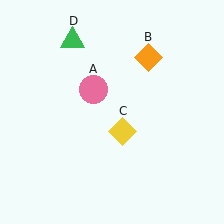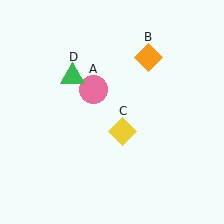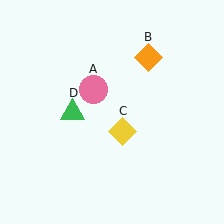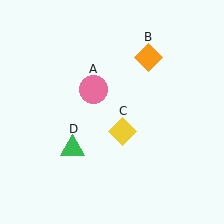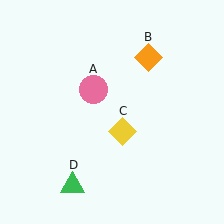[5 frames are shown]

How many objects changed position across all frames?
1 object changed position: green triangle (object D).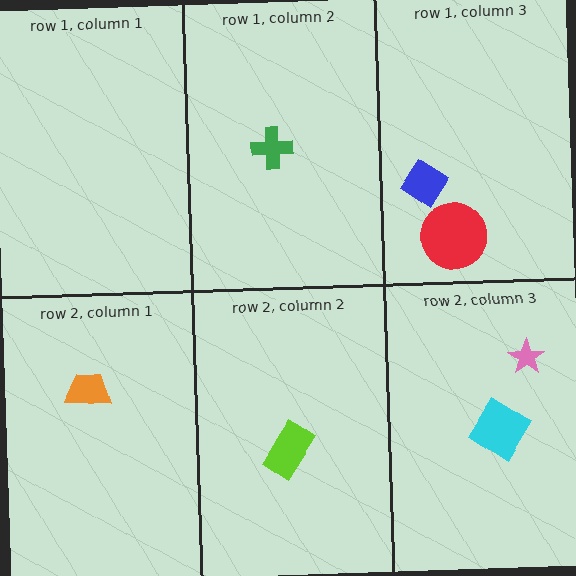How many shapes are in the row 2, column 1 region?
1.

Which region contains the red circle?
The row 1, column 3 region.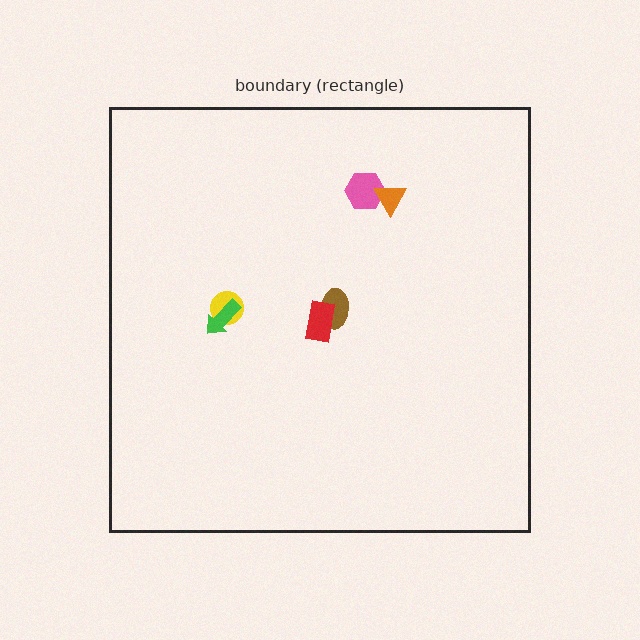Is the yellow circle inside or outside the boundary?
Inside.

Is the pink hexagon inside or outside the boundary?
Inside.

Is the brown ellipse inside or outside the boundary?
Inside.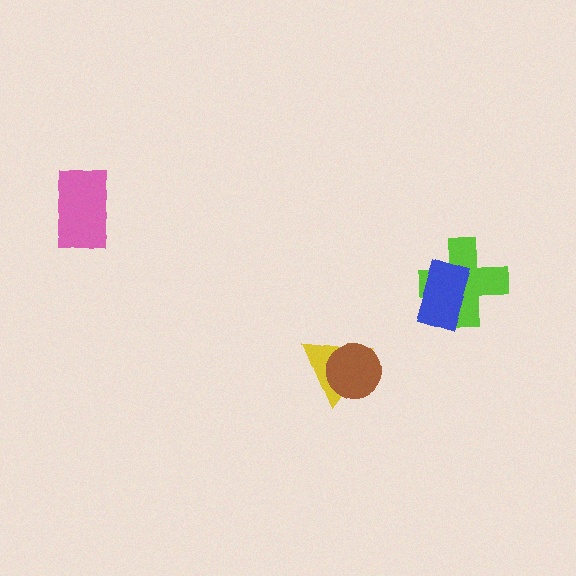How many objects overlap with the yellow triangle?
1 object overlaps with the yellow triangle.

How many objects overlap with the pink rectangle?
0 objects overlap with the pink rectangle.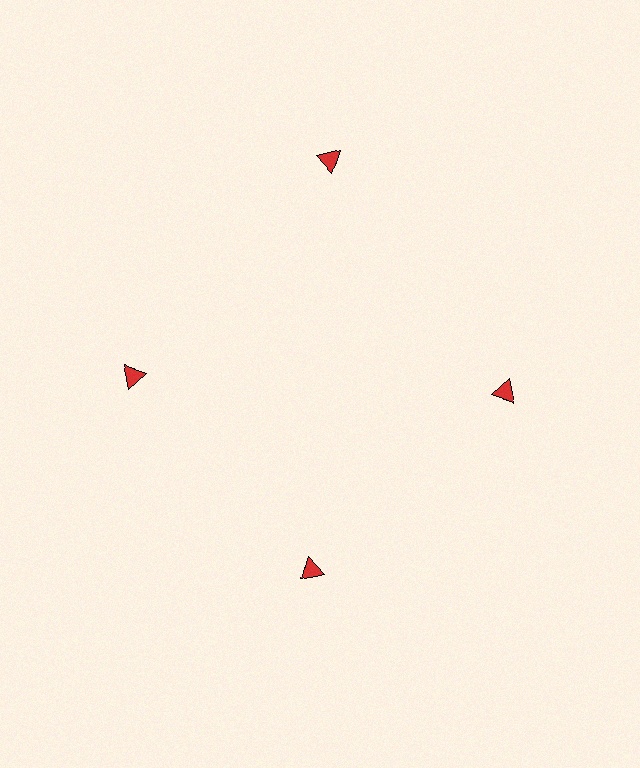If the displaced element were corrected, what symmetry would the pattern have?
It would have 4-fold rotational symmetry — the pattern would map onto itself every 90 degrees.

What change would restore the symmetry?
The symmetry would be restored by moving it inward, back onto the ring so that all 4 triangles sit at equal angles and equal distance from the center.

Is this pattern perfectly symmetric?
No. The 4 red triangles are arranged in a ring, but one element near the 12 o'clock position is pushed outward from the center, breaking the 4-fold rotational symmetry.